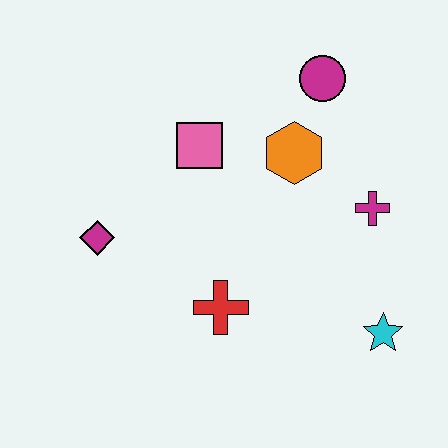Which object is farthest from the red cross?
The magenta circle is farthest from the red cross.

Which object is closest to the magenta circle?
The orange hexagon is closest to the magenta circle.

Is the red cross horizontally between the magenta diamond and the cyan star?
Yes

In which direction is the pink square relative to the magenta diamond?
The pink square is to the right of the magenta diamond.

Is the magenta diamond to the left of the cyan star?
Yes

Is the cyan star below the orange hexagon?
Yes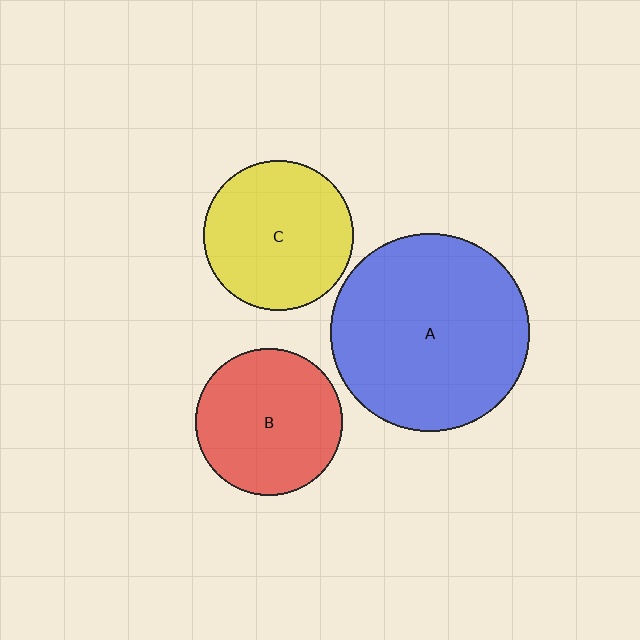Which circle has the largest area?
Circle A (blue).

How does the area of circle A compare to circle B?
Approximately 1.8 times.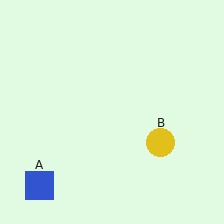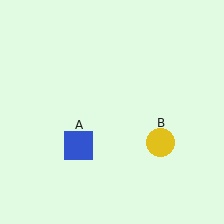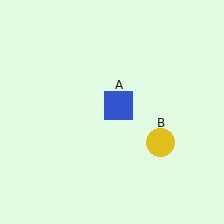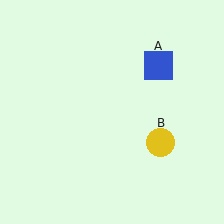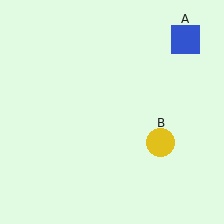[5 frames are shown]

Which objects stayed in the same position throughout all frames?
Yellow circle (object B) remained stationary.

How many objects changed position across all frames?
1 object changed position: blue square (object A).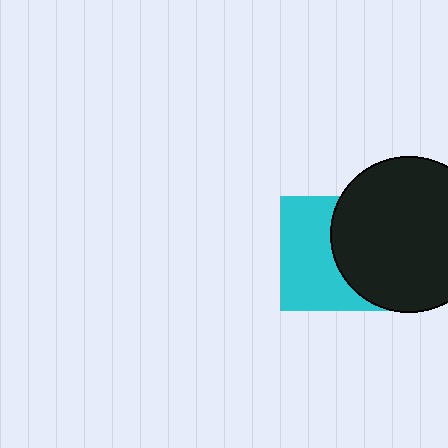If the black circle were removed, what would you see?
You would see the complete cyan square.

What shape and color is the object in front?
The object in front is a black circle.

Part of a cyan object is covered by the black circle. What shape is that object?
It is a square.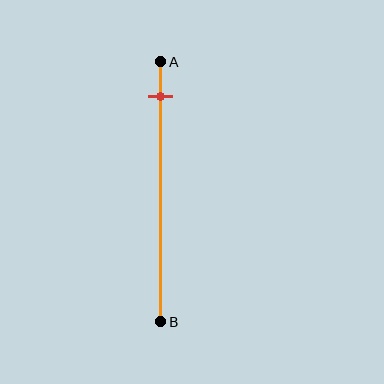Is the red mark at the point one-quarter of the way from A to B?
No, the mark is at about 15% from A, not at the 25% one-quarter point.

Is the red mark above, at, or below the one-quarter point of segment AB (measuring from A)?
The red mark is above the one-quarter point of segment AB.